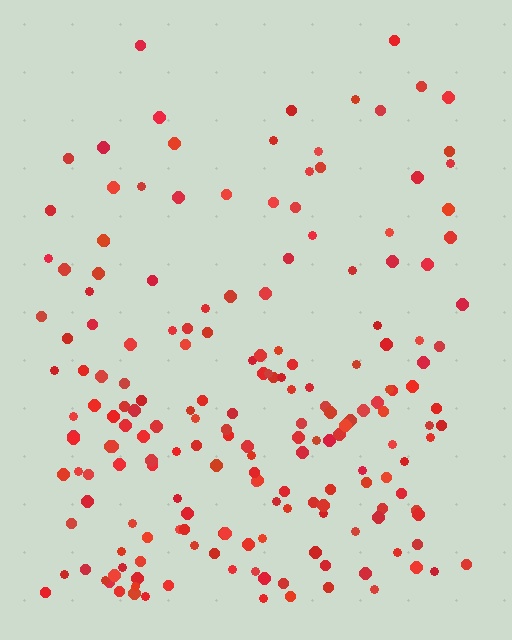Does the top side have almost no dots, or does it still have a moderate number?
Still a moderate number, just noticeably fewer than the bottom.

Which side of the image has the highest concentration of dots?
The bottom.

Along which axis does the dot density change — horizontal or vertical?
Vertical.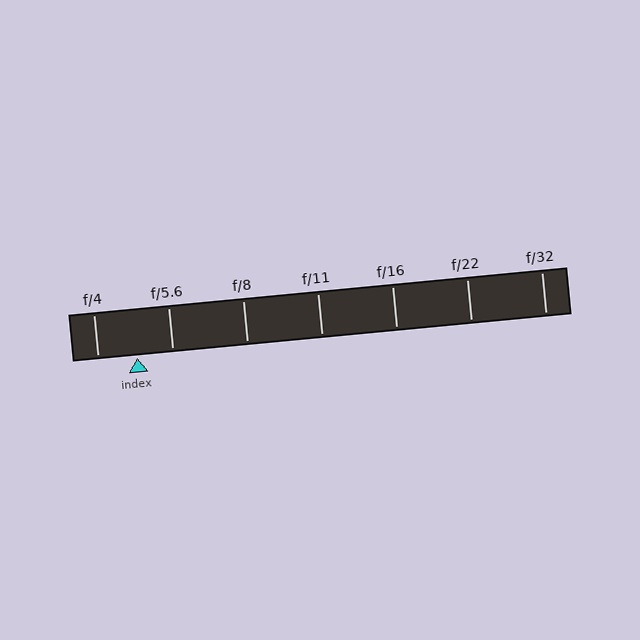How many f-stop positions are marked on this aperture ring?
There are 7 f-stop positions marked.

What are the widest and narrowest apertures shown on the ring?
The widest aperture shown is f/4 and the narrowest is f/32.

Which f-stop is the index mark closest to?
The index mark is closest to f/5.6.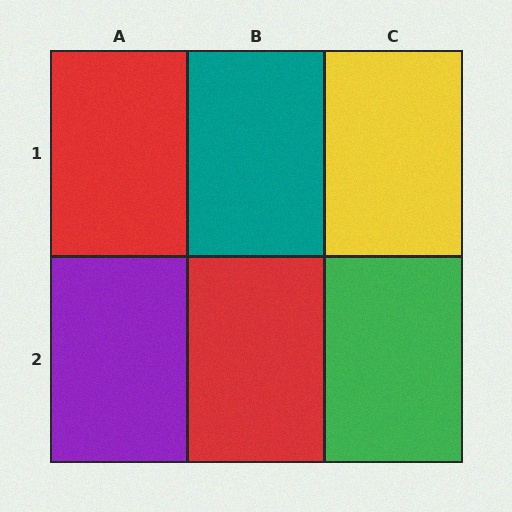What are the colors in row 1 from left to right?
Red, teal, yellow.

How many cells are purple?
1 cell is purple.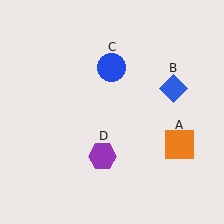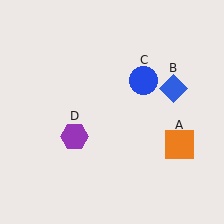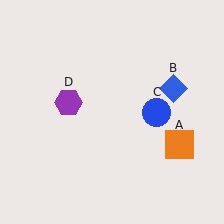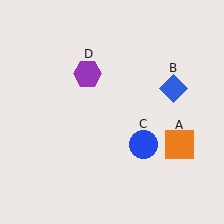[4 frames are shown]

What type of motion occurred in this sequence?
The blue circle (object C), purple hexagon (object D) rotated clockwise around the center of the scene.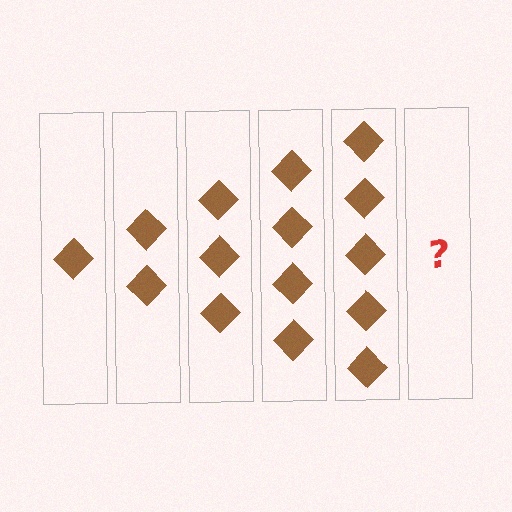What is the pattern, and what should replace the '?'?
The pattern is that each step adds one more diamond. The '?' should be 6 diamonds.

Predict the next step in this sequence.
The next step is 6 diamonds.